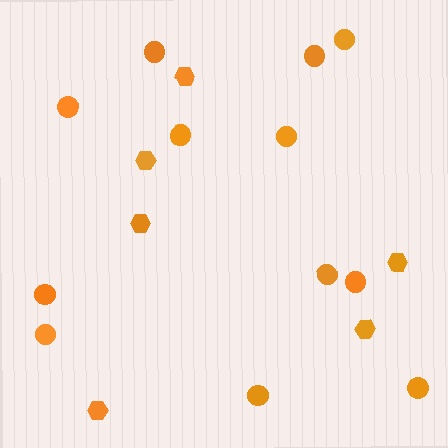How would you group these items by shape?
There are 2 groups: one group of circles (12) and one group of hexagons (6).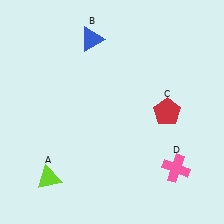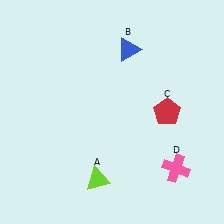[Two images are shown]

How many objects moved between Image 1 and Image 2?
2 objects moved between the two images.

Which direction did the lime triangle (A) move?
The lime triangle (A) moved right.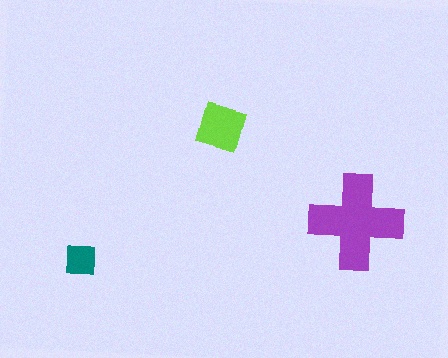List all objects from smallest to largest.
The teal square, the lime diamond, the purple cross.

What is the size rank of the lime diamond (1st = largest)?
2nd.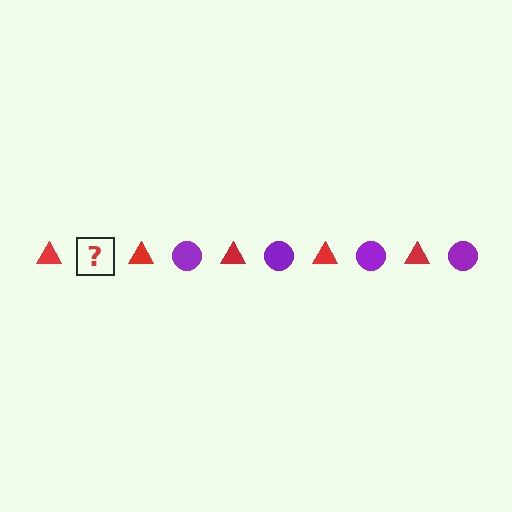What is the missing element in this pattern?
The missing element is a purple circle.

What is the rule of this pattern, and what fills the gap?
The rule is that the pattern alternates between red triangle and purple circle. The gap should be filled with a purple circle.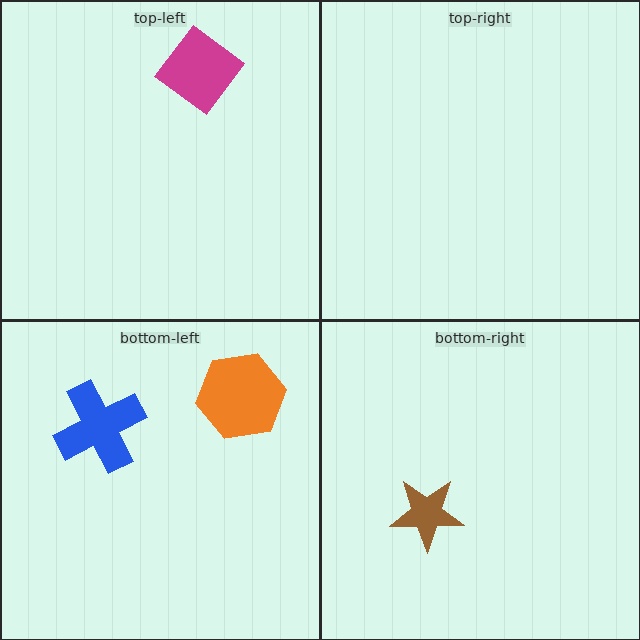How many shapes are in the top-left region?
1.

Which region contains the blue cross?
The bottom-left region.